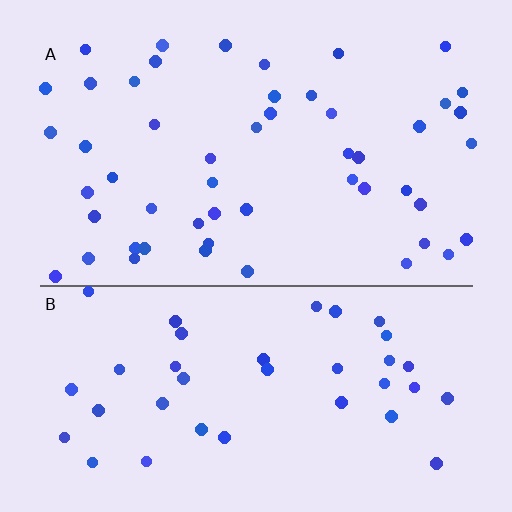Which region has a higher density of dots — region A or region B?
A (the top).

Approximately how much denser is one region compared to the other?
Approximately 1.3× — region A over region B.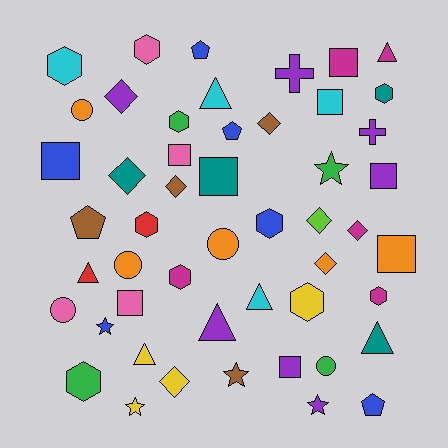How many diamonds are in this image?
There are 8 diamonds.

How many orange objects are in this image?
There are 5 orange objects.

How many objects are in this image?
There are 50 objects.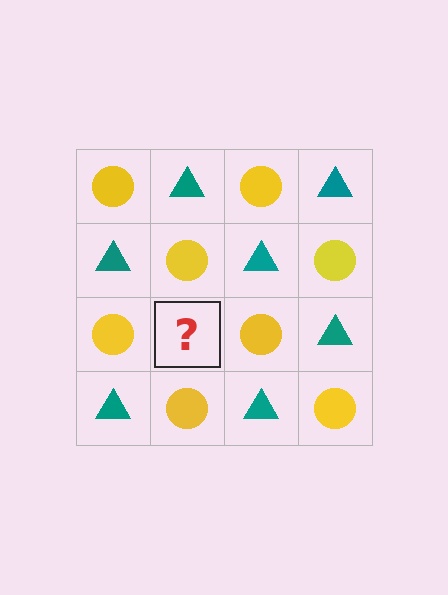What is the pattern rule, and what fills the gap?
The rule is that it alternates yellow circle and teal triangle in a checkerboard pattern. The gap should be filled with a teal triangle.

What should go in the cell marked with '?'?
The missing cell should contain a teal triangle.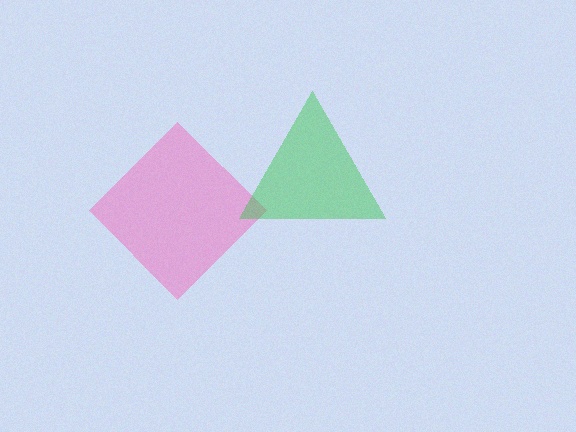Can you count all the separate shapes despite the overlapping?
Yes, there are 2 separate shapes.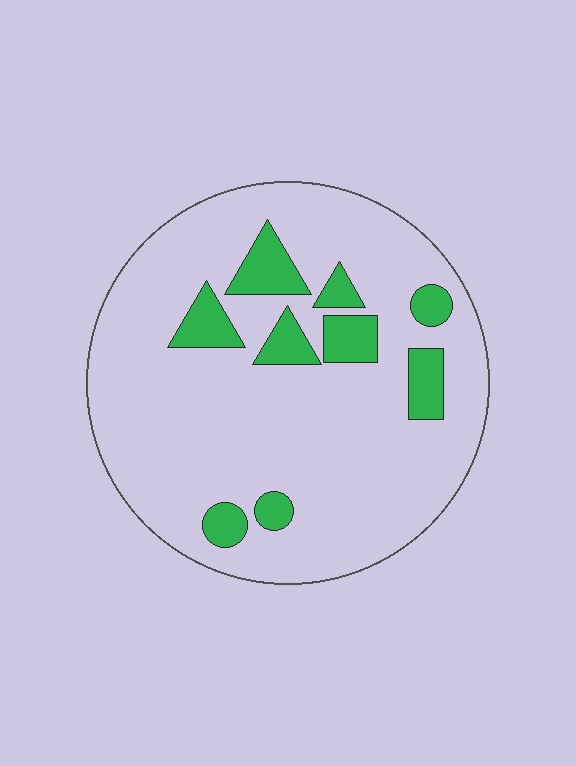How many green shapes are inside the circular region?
9.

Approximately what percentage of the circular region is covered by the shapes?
Approximately 15%.